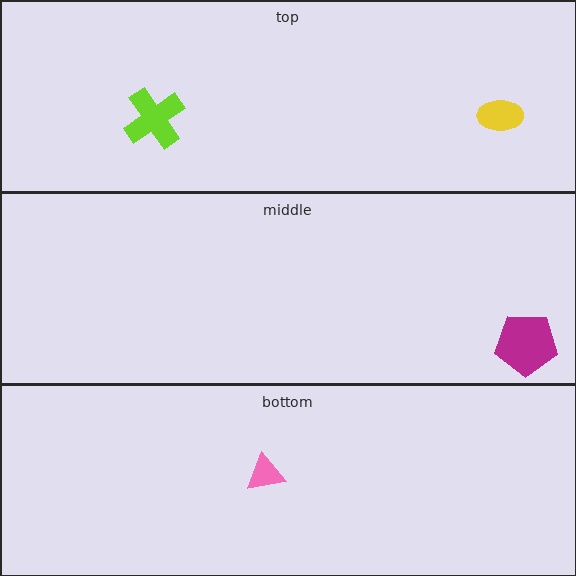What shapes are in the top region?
The yellow ellipse, the lime cross.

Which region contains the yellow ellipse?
The top region.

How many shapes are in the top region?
2.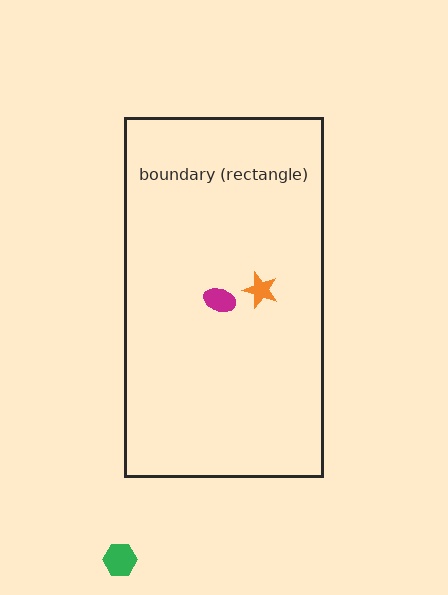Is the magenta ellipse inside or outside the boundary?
Inside.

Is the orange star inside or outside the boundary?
Inside.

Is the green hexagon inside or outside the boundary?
Outside.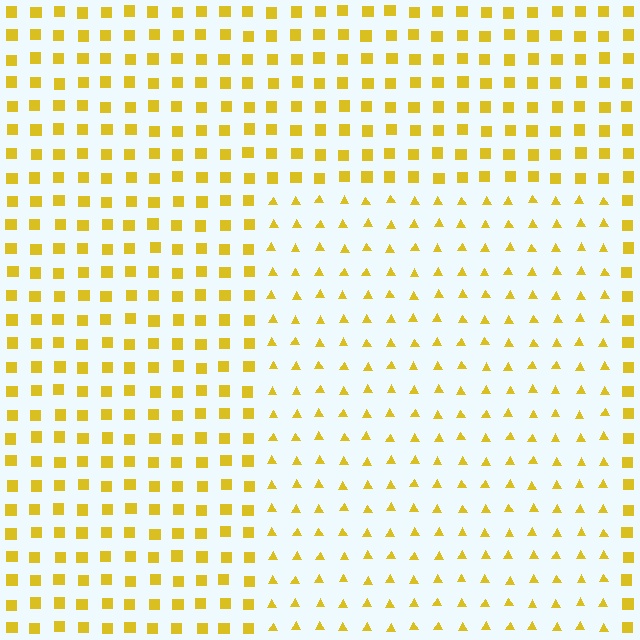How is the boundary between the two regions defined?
The boundary is defined by a change in element shape: triangles inside vs. squares outside. All elements share the same color and spacing.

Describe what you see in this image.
The image is filled with small yellow elements arranged in a uniform grid. A rectangle-shaped region contains triangles, while the surrounding area contains squares. The boundary is defined purely by the change in element shape.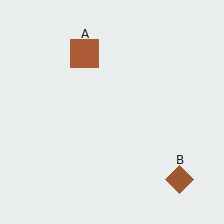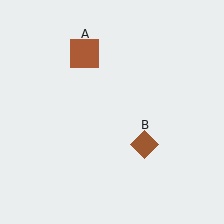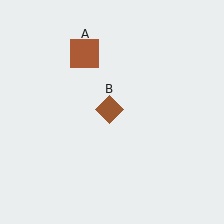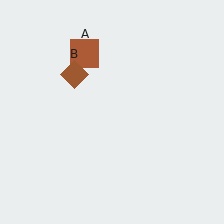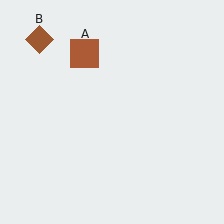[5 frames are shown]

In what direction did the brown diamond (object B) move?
The brown diamond (object B) moved up and to the left.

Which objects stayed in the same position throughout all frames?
Brown square (object A) remained stationary.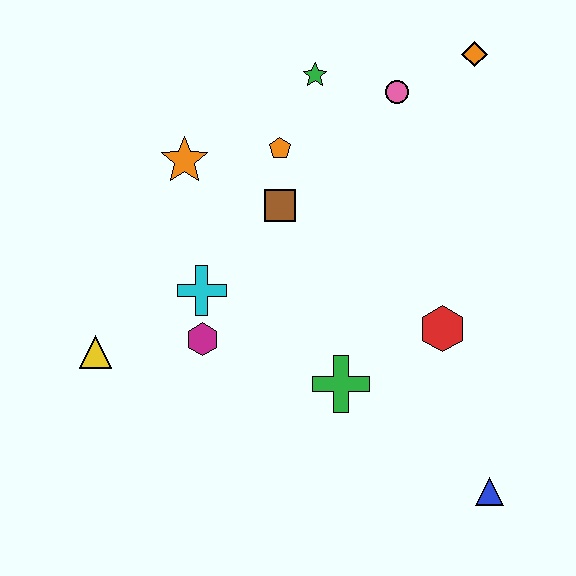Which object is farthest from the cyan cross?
The orange diamond is farthest from the cyan cross.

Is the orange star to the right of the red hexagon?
No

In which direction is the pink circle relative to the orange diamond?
The pink circle is to the left of the orange diamond.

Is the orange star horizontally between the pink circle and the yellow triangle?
Yes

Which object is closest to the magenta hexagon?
The cyan cross is closest to the magenta hexagon.